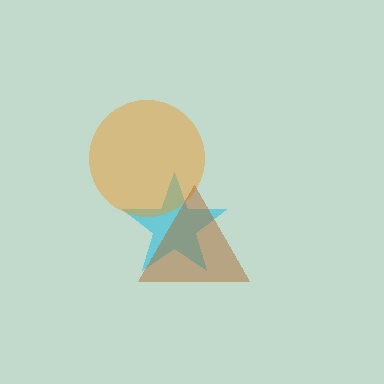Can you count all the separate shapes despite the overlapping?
Yes, there are 3 separate shapes.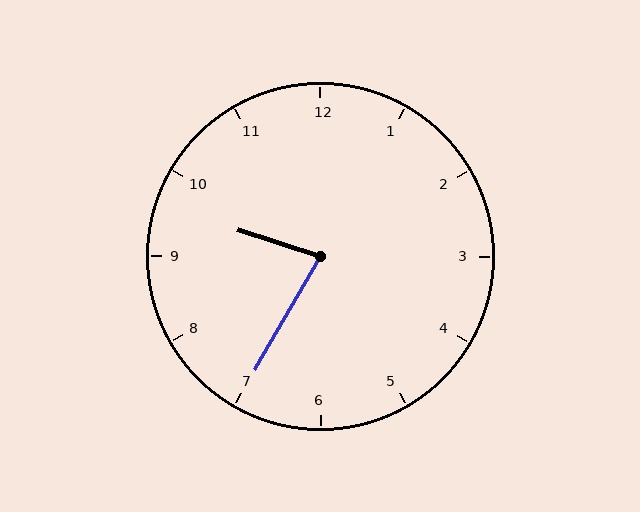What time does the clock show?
9:35.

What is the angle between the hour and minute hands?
Approximately 78 degrees.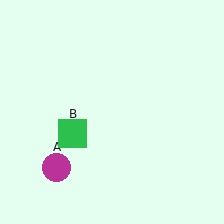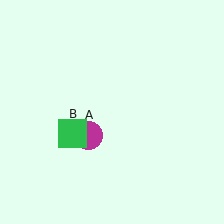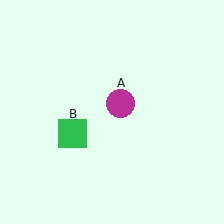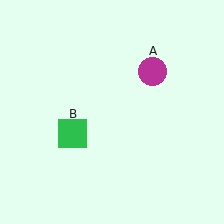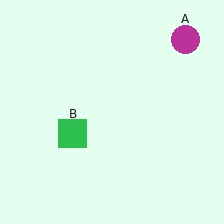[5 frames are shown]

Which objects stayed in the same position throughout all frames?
Green square (object B) remained stationary.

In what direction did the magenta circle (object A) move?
The magenta circle (object A) moved up and to the right.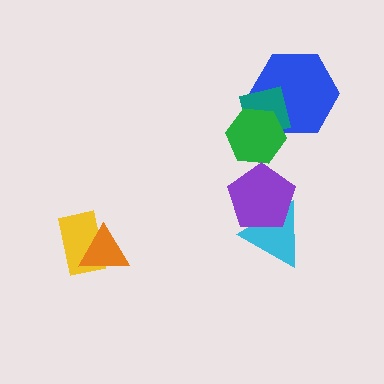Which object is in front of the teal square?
The green hexagon is in front of the teal square.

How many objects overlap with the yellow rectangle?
1 object overlaps with the yellow rectangle.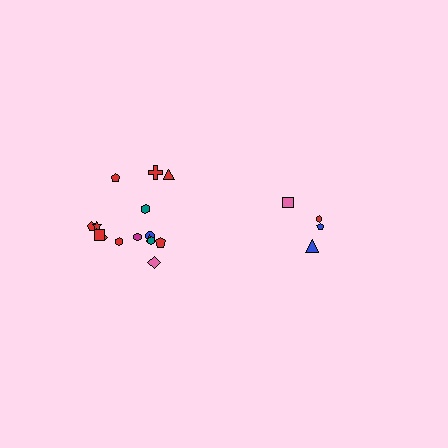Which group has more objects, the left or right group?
The left group.